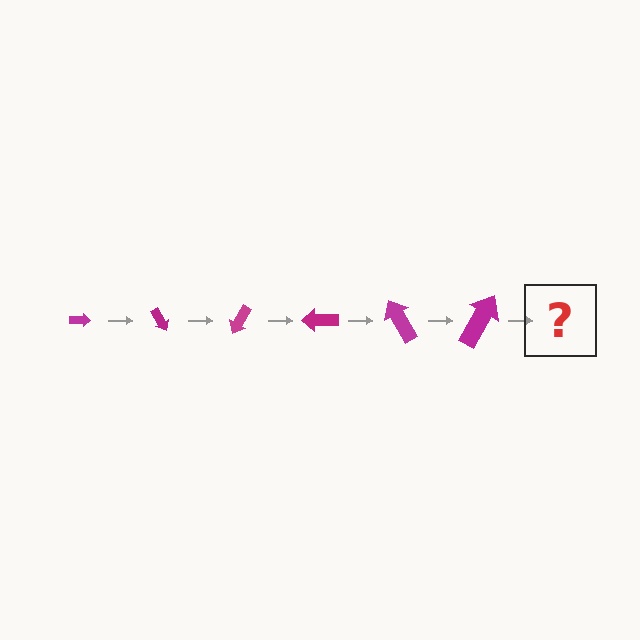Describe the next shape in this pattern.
It should be an arrow, larger than the previous one and rotated 360 degrees from the start.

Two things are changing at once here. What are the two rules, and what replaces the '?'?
The two rules are that the arrow grows larger each step and it rotates 60 degrees each step. The '?' should be an arrow, larger than the previous one and rotated 360 degrees from the start.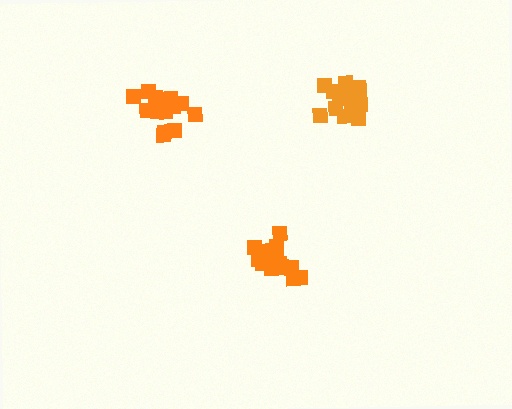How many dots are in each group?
Group 1: 14 dots, Group 2: 15 dots, Group 3: 15 dots (44 total).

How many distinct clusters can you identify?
There are 3 distinct clusters.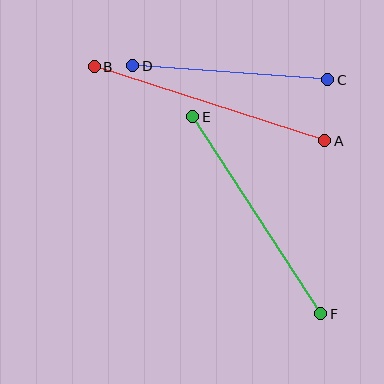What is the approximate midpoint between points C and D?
The midpoint is at approximately (230, 73) pixels.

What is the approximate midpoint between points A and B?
The midpoint is at approximately (210, 104) pixels.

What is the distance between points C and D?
The distance is approximately 195 pixels.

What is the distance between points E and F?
The distance is approximately 235 pixels.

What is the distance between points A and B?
The distance is approximately 242 pixels.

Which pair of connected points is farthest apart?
Points A and B are farthest apart.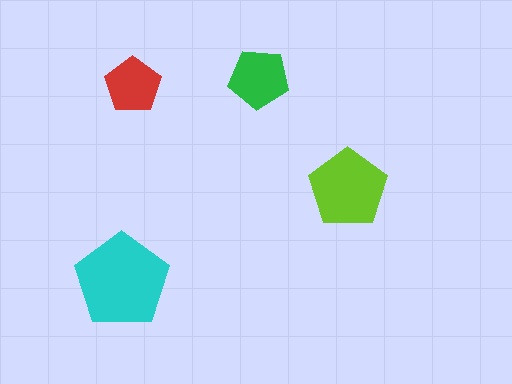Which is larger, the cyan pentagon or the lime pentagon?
The cyan one.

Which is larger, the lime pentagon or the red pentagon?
The lime one.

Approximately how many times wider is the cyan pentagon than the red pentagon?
About 1.5 times wider.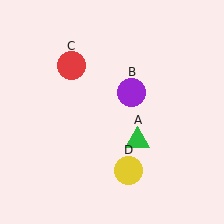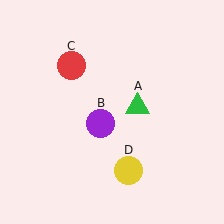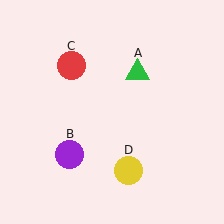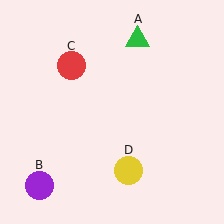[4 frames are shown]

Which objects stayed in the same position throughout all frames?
Red circle (object C) and yellow circle (object D) remained stationary.